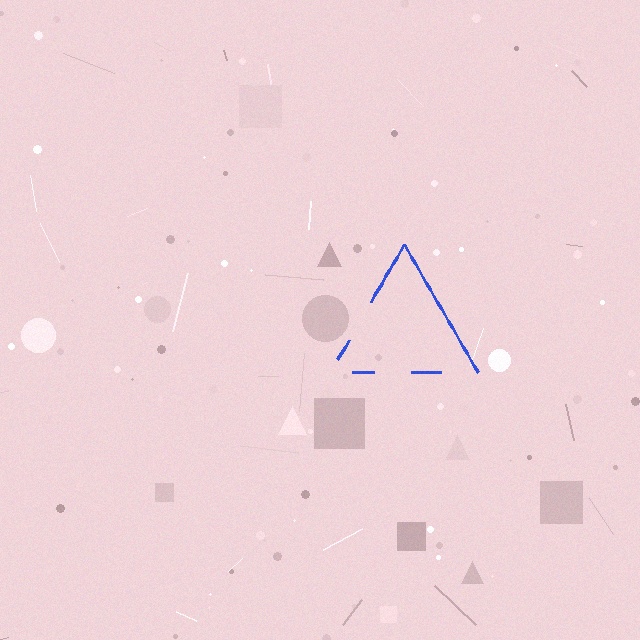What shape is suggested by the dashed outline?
The dashed outline suggests a triangle.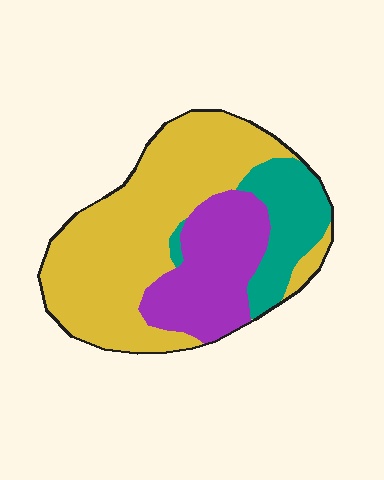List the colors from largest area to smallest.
From largest to smallest: yellow, purple, teal.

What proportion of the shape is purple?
Purple takes up about one quarter (1/4) of the shape.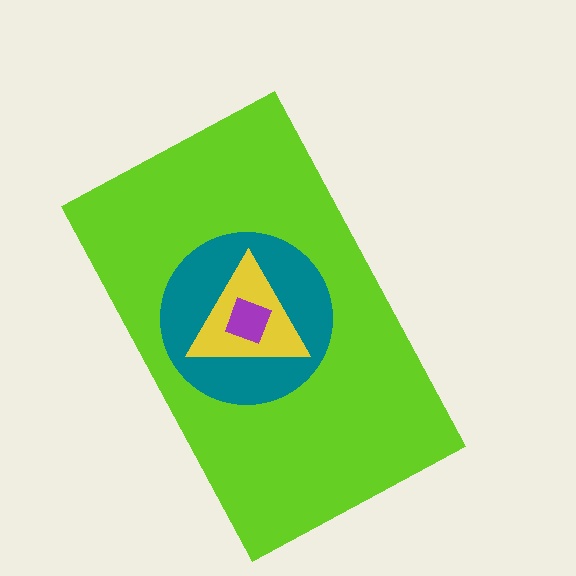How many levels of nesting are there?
4.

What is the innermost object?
The purple square.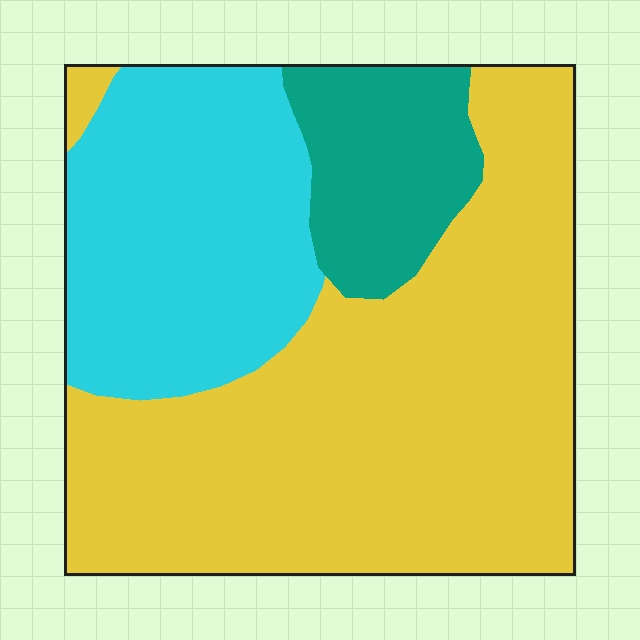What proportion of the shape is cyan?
Cyan takes up about one quarter (1/4) of the shape.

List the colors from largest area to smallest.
From largest to smallest: yellow, cyan, teal.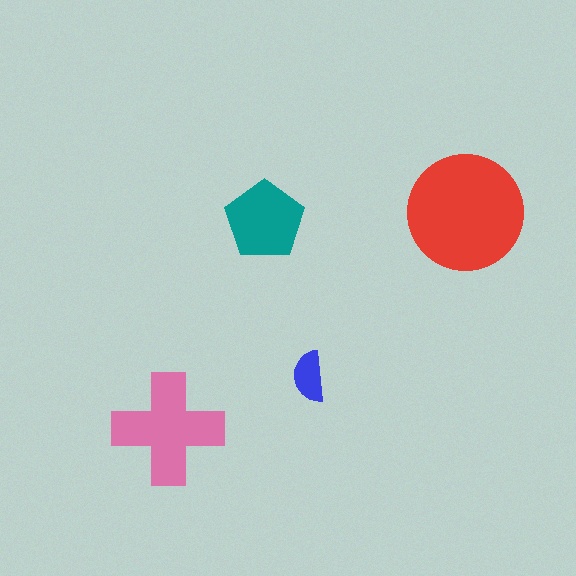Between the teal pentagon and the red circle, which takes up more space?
The red circle.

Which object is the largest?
The red circle.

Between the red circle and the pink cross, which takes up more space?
The red circle.